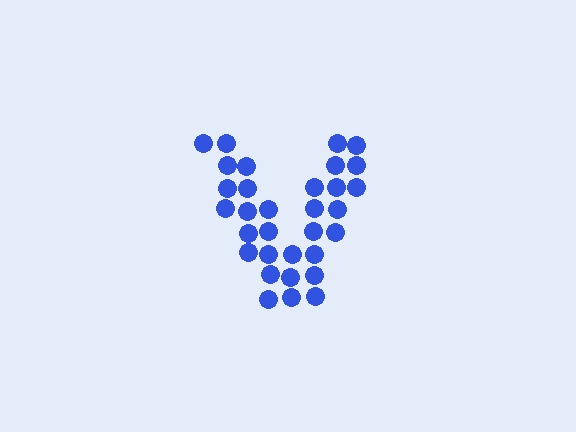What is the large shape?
The large shape is the letter V.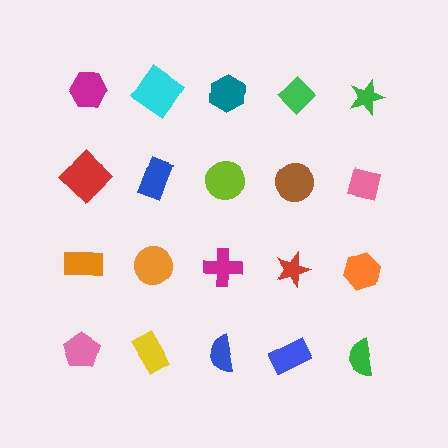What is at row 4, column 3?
A blue semicircle.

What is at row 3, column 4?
A red star.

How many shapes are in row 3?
5 shapes.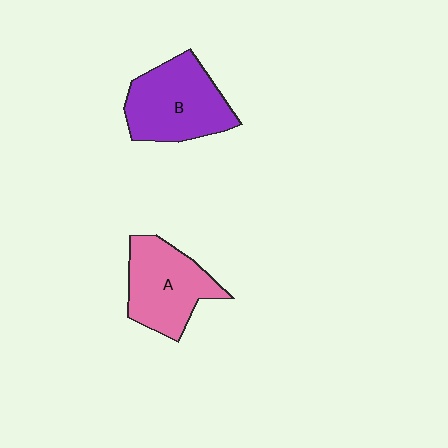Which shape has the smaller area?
Shape A (pink).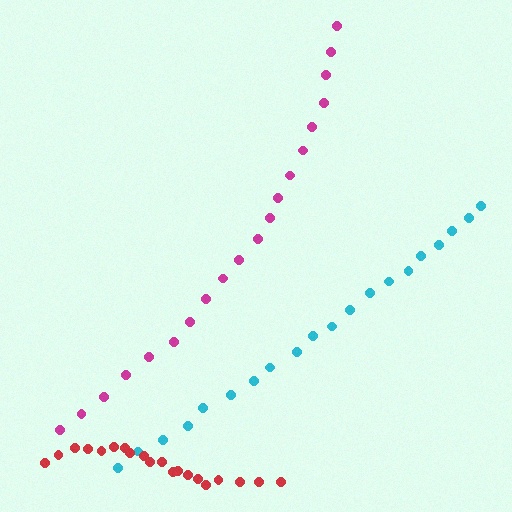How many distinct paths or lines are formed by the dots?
There are 3 distinct paths.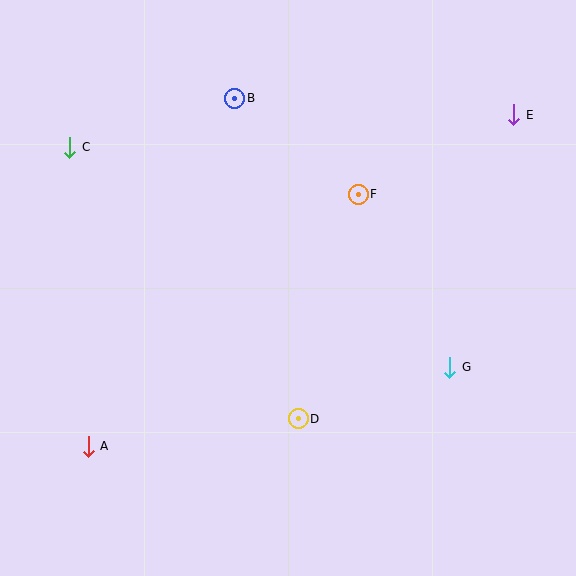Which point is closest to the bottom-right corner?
Point G is closest to the bottom-right corner.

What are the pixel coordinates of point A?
Point A is at (88, 446).